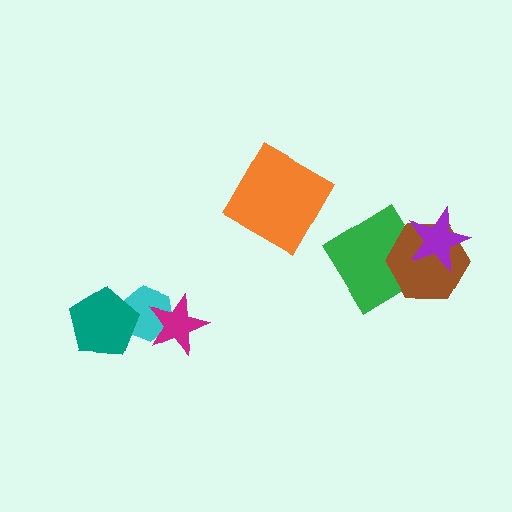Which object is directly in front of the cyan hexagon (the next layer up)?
The teal pentagon is directly in front of the cyan hexagon.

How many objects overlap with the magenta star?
1 object overlaps with the magenta star.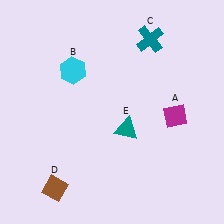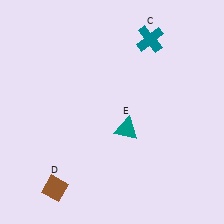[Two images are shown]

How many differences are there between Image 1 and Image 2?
There are 2 differences between the two images.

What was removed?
The magenta diamond (A), the cyan hexagon (B) were removed in Image 2.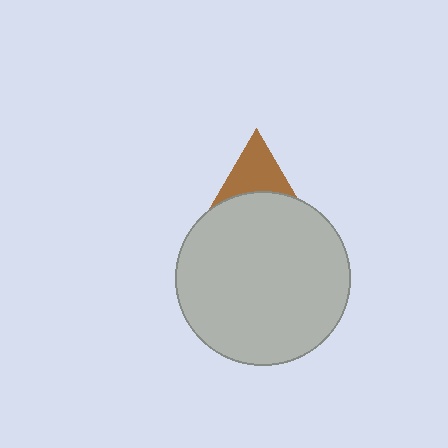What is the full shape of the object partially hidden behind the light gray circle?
The partially hidden object is a brown triangle.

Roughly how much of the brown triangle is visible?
About half of it is visible (roughly 53%).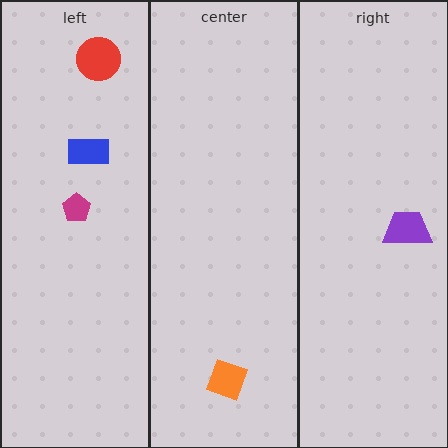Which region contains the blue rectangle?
The left region.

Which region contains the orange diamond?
The center region.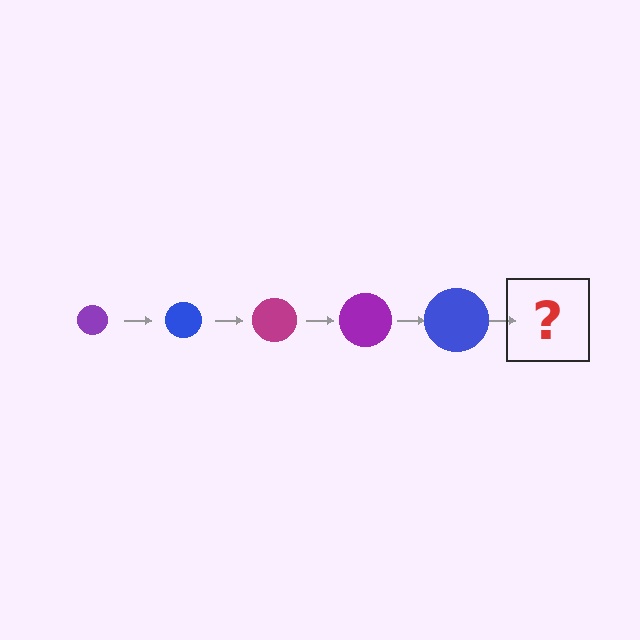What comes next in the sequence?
The next element should be a magenta circle, larger than the previous one.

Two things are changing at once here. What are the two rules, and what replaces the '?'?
The two rules are that the circle grows larger each step and the color cycles through purple, blue, and magenta. The '?' should be a magenta circle, larger than the previous one.